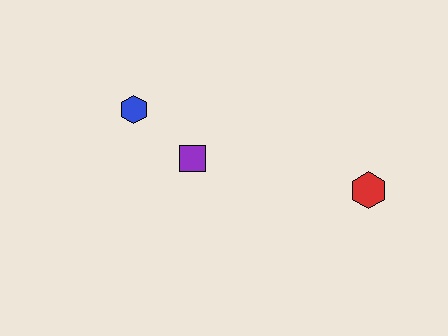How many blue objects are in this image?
There is 1 blue object.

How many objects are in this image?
There are 3 objects.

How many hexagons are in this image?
There are 2 hexagons.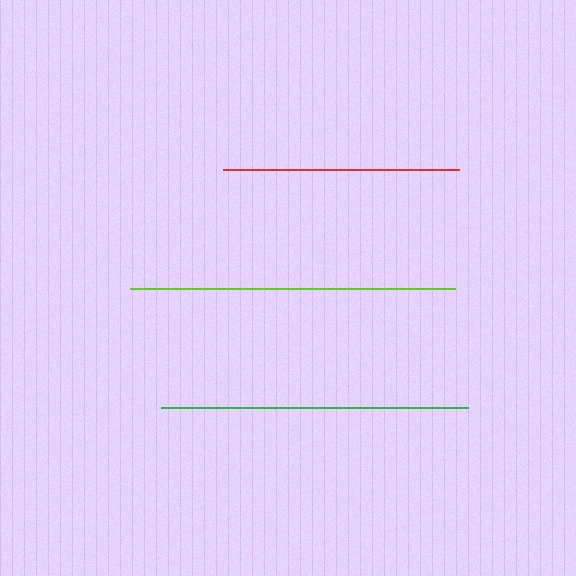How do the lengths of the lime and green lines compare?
The lime and green lines are approximately the same length.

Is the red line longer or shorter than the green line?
The green line is longer than the red line.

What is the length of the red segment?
The red segment is approximately 236 pixels long.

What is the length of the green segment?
The green segment is approximately 307 pixels long.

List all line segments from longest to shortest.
From longest to shortest: lime, green, red.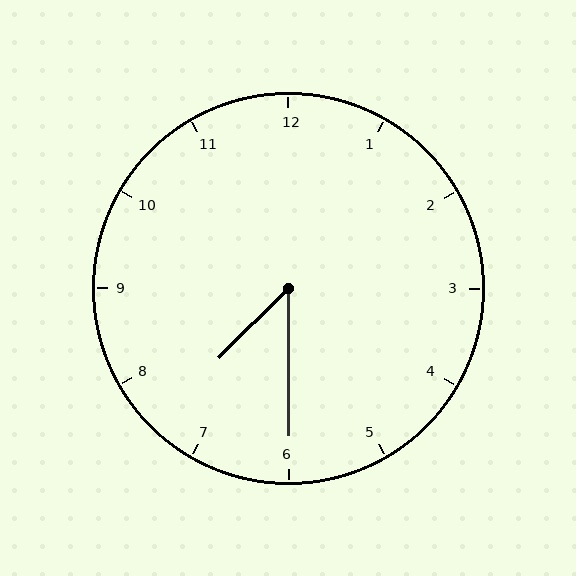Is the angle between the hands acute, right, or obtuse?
It is acute.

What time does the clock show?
7:30.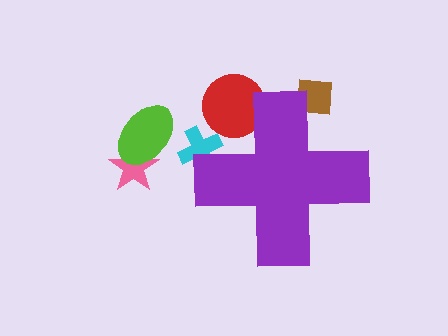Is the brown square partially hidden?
Yes, the brown square is partially hidden behind the purple cross.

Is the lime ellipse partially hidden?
No, the lime ellipse is fully visible.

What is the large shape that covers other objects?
A purple cross.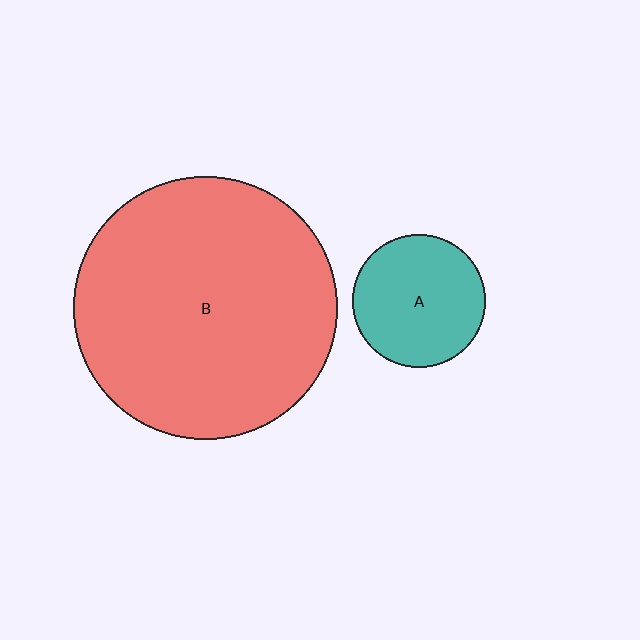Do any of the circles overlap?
No, none of the circles overlap.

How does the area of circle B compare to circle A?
Approximately 3.9 times.